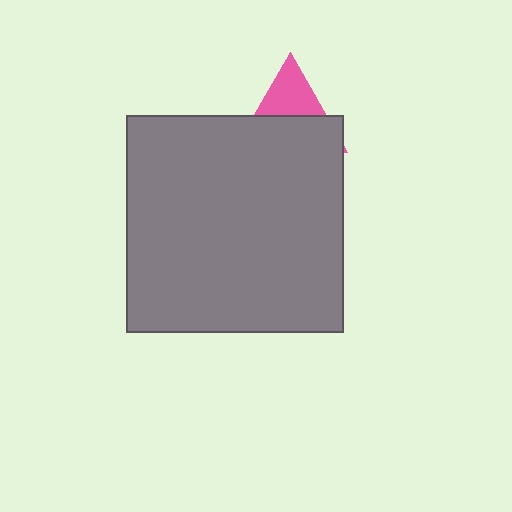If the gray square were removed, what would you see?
You would see the complete pink triangle.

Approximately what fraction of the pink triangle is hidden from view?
Roughly 60% of the pink triangle is hidden behind the gray square.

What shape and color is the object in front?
The object in front is a gray square.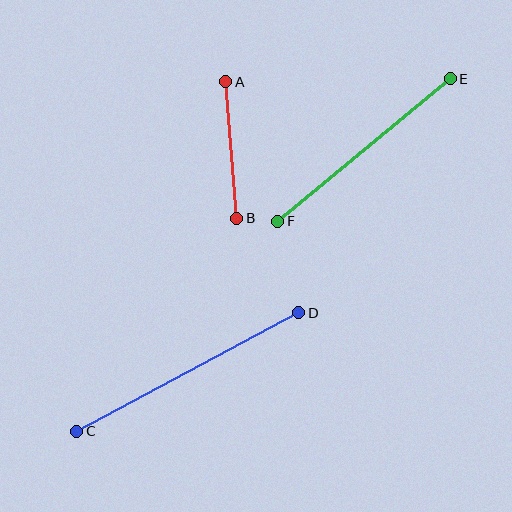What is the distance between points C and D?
The distance is approximately 251 pixels.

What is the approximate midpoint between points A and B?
The midpoint is at approximately (231, 150) pixels.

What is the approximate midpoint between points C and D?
The midpoint is at approximately (188, 372) pixels.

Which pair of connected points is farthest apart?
Points C and D are farthest apart.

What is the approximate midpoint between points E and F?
The midpoint is at approximately (364, 150) pixels.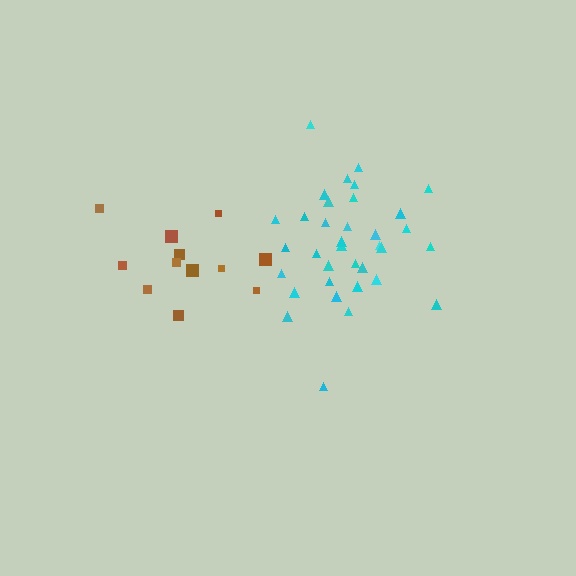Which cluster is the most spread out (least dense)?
Brown.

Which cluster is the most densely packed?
Cyan.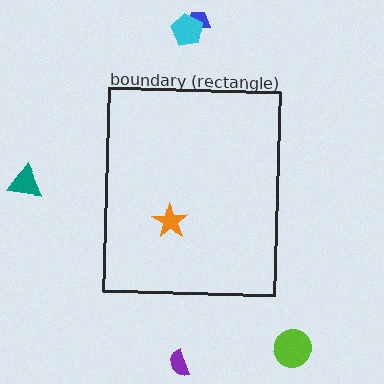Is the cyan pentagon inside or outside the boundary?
Outside.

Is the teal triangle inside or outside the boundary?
Outside.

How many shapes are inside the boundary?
1 inside, 5 outside.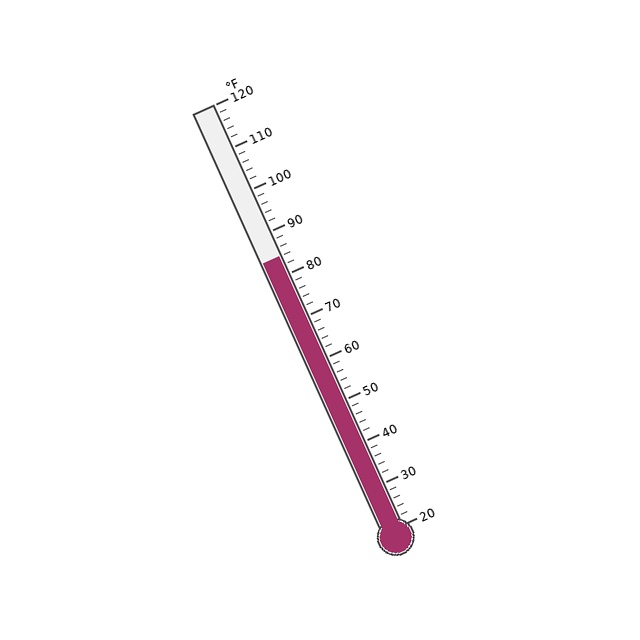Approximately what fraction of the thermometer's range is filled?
The thermometer is filled to approximately 65% of its range.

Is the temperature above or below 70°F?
The temperature is above 70°F.